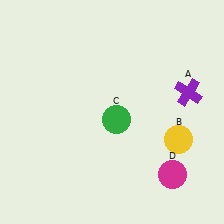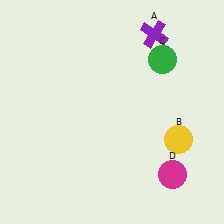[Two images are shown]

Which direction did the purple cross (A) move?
The purple cross (A) moved up.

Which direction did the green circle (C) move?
The green circle (C) moved up.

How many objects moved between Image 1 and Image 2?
2 objects moved between the two images.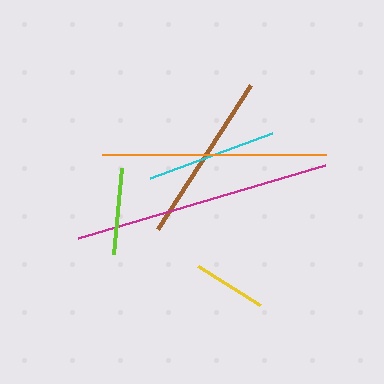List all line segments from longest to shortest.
From longest to shortest: magenta, orange, brown, cyan, lime, yellow.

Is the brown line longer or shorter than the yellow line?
The brown line is longer than the yellow line.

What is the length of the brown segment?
The brown segment is approximately 171 pixels long.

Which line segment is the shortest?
The yellow line is the shortest at approximately 74 pixels.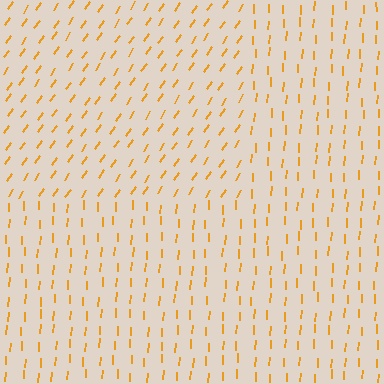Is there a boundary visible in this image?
Yes, there is a texture boundary formed by a change in line orientation.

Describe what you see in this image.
The image is filled with small orange line segments. A rectangle region in the image has lines oriented differently from the surrounding lines, creating a visible texture boundary.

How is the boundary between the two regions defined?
The boundary is defined purely by a change in line orientation (approximately 32 degrees difference). All lines are the same color and thickness.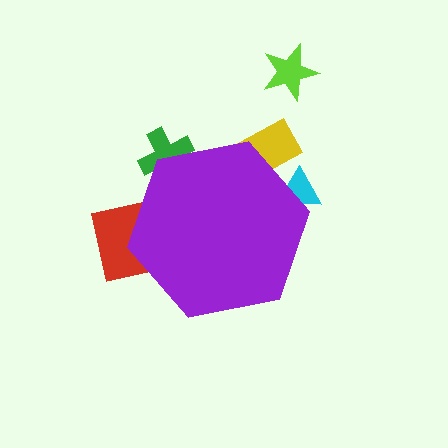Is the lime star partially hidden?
No, the lime star is fully visible.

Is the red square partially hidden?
Yes, the red square is partially hidden behind the purple hexagon.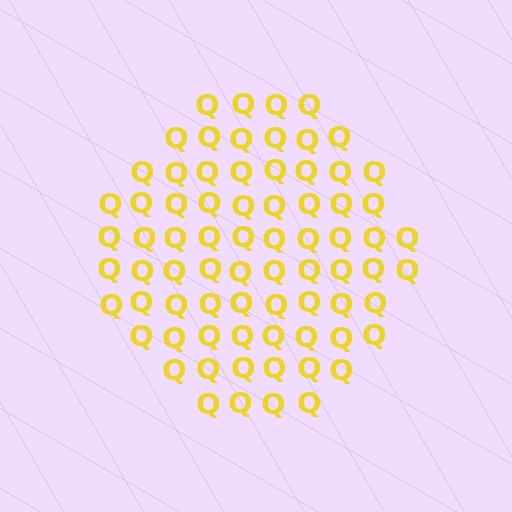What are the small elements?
The small elements are letter Q's.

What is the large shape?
The large shape is a circle.